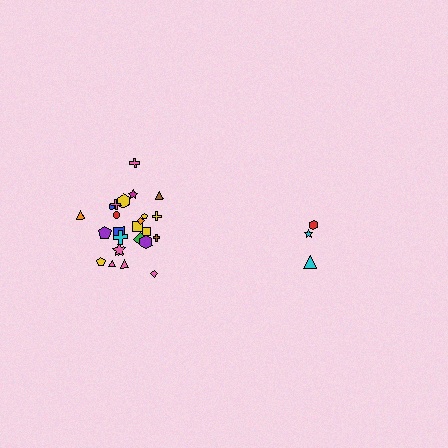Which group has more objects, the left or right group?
The left group.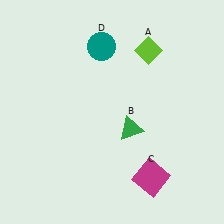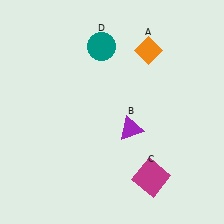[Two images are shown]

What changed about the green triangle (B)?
In Image 1, B is green. In Image 2, it changed to purple.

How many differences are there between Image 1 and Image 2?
There are 2 differences between the two images.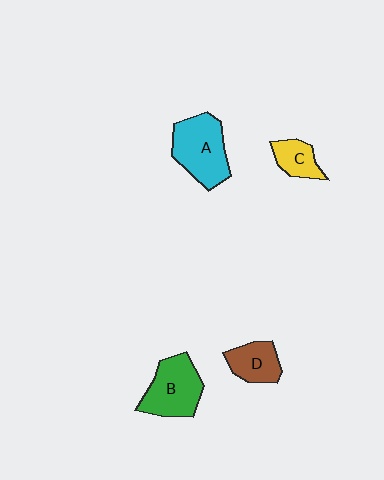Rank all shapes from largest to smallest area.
From largest to smallest: A (cyan), B (green), D (brown), C (yellow).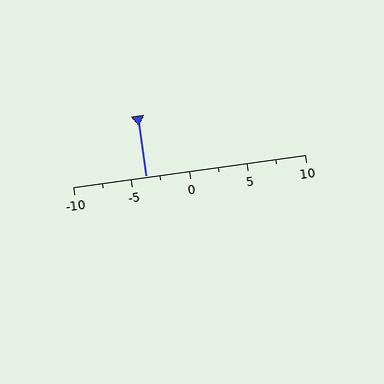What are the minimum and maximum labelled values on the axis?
The axis runs from -10 to 10.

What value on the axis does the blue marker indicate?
The marker indicates approximately -3.8.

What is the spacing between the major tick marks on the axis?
The major ticks are spaced 5 apart.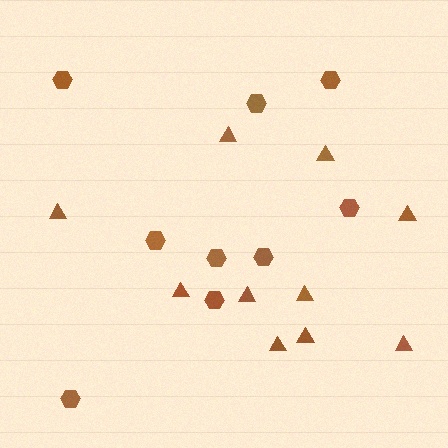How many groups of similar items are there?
There are 2 groups: one group of hexagons (9) and one group of triangles (10).